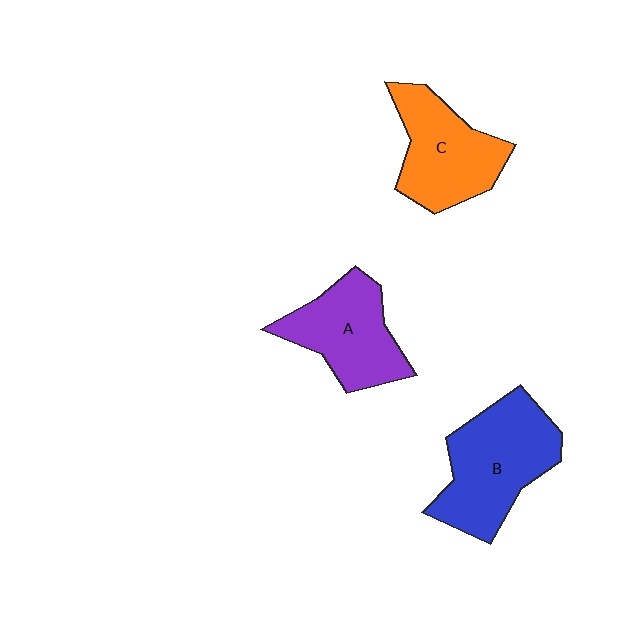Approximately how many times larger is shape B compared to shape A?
Approximately 1.3 times.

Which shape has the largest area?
Shape B (blue).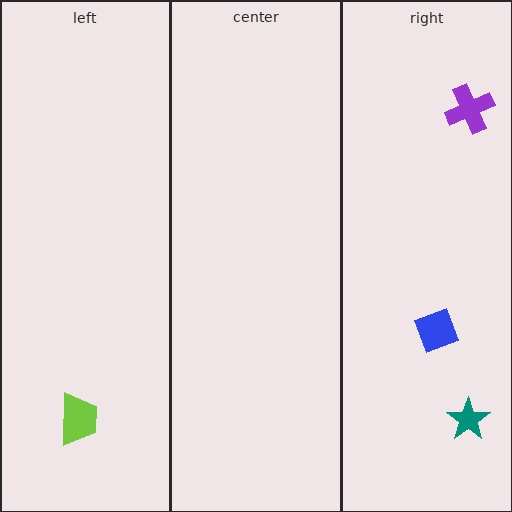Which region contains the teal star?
The right region.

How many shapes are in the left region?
1.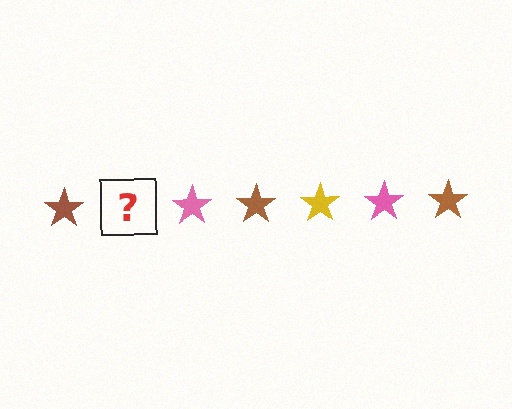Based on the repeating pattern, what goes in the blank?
The blank should be a yellow star.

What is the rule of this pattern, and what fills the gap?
The rule is that the pattern cycles through brown, yellow, pink stars. The gap should be filled with a yellow star.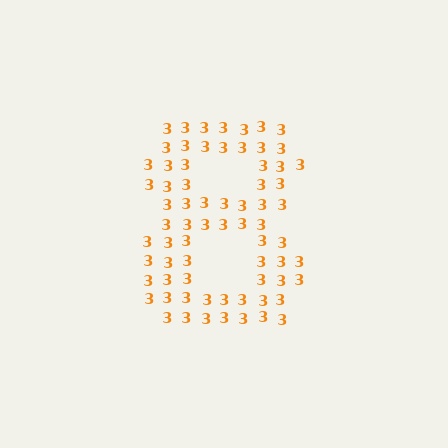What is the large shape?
The large shape is the digit 8.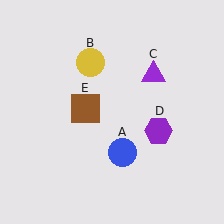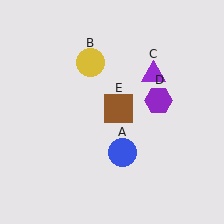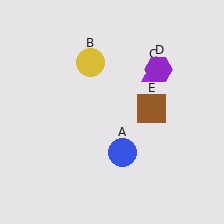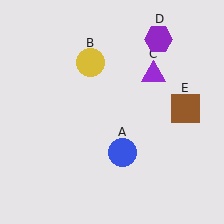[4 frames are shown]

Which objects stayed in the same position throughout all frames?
Blue circle (object A) and yellow circle (object B) and purple triangle (object C) remained stationary.